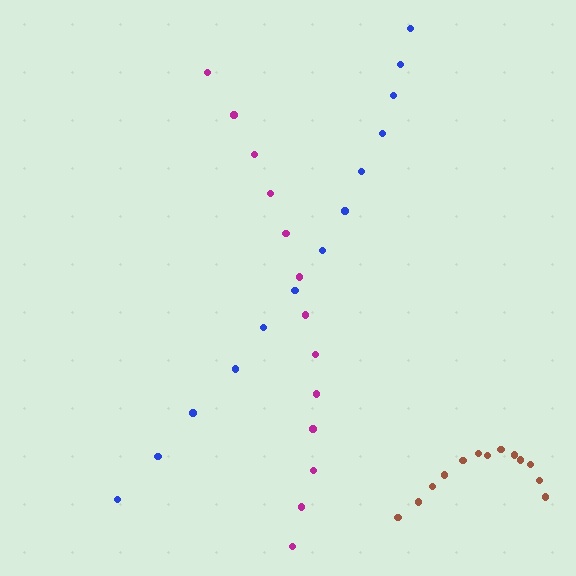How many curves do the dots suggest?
There are 3 distinct paths.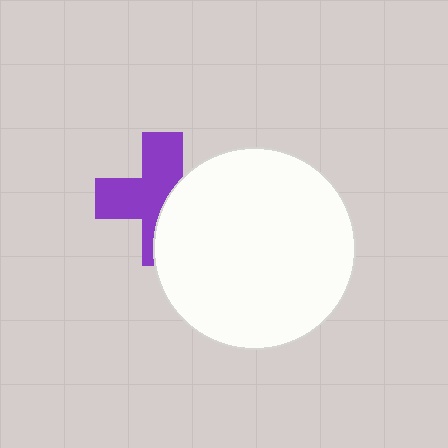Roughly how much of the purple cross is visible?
About half of it is visible (roughly 58%).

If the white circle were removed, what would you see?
You would see the complete purple cross.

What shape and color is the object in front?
The object in front is a white circle.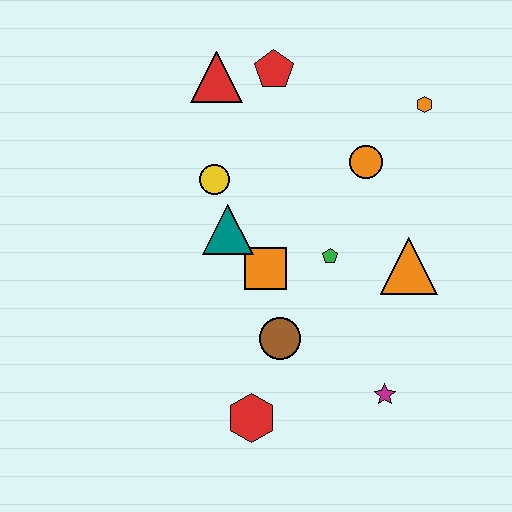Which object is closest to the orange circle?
The orange hexagon is closest to the orange circle.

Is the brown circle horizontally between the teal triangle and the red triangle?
No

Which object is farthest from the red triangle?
The magenta star is farthest from the red triangle.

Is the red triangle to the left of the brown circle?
Yes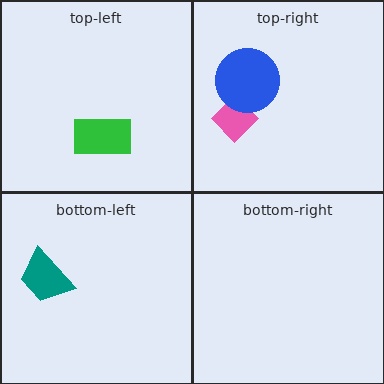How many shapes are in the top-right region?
2.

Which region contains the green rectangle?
The top-left region.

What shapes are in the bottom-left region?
The teal trapezoid.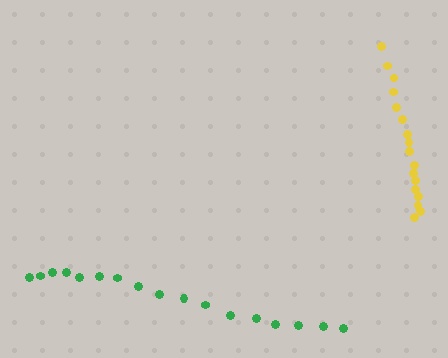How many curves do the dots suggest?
There are 2 distinct paths.